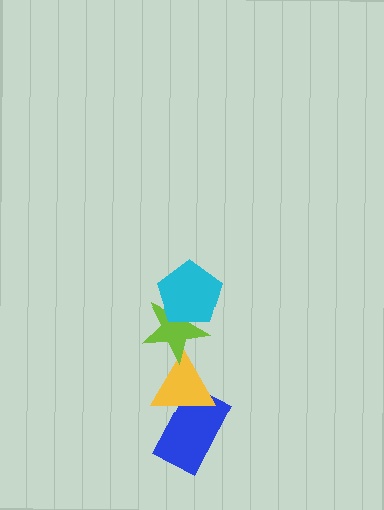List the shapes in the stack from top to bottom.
From top to bottom: the cyan pentagon, the lime star, the yellow triangle, the blue rectangle.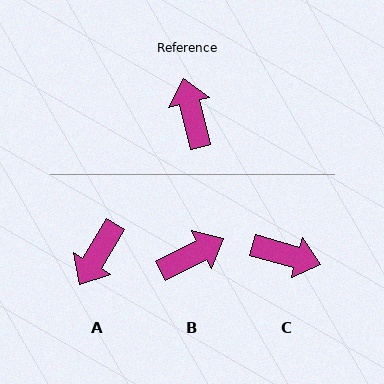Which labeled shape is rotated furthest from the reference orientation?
A, about 135 degrees away.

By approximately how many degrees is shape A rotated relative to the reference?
Approximately 135 degrees counter-clockwise.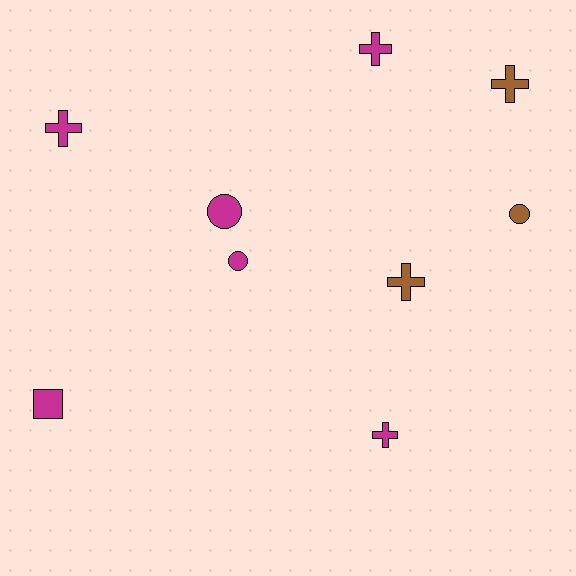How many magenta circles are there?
There are 2 magenta circles.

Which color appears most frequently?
Magenta, with 6 objects.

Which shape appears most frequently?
Cross, with 5 objects.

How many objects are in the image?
There are 9 objects.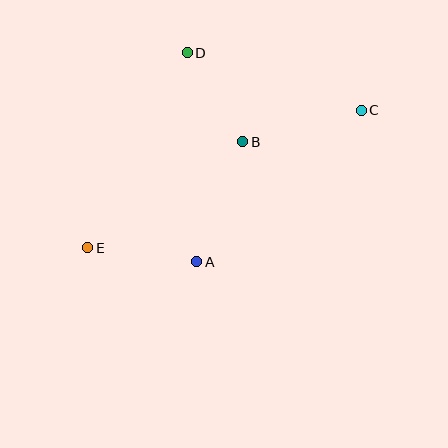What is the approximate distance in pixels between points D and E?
The distance between D and E is approximately 219 pixels.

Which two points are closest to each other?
Points B and D are closest to each other.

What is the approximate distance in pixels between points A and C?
The distance between A and C is approximately 224 pixels.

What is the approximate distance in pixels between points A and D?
The distance between A and D is approximately 209 pixels.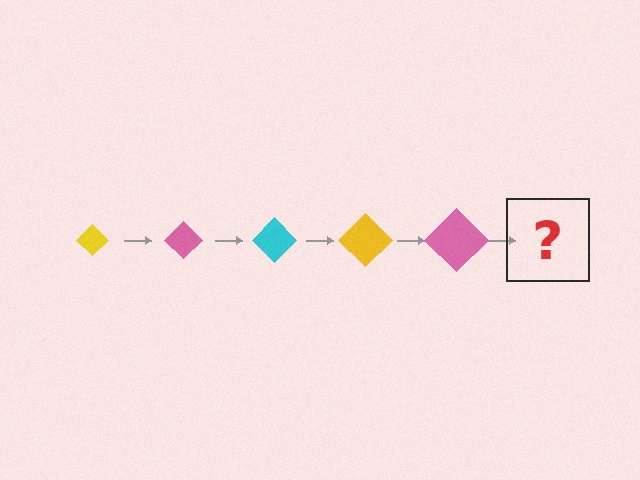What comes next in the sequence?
The next element should be a cyan diamond, larger than the previous one.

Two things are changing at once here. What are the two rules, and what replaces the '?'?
The two rules are that the diamond grows larger each step and the color cycles through yellow, pink, and cyan. The '?' should be a cyan diamond, larger than the previous one.